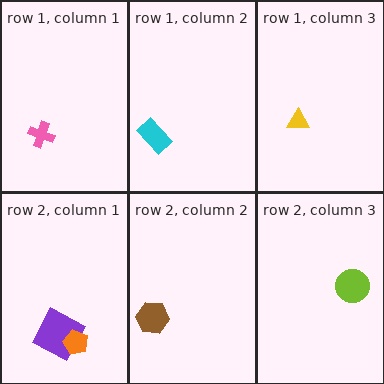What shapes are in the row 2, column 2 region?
The brown hexagon.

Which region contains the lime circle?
The row 2, column 3 region.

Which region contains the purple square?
The row 2, column 1 region.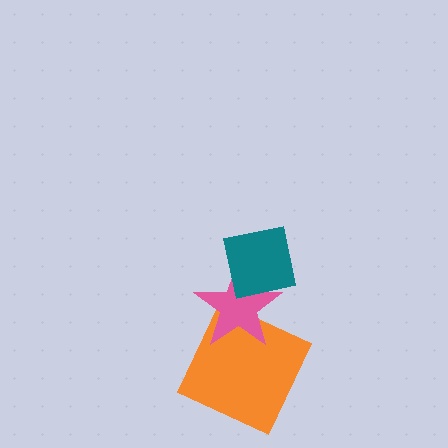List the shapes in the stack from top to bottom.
From top to bottom: the teal square, the pink star, the orange square.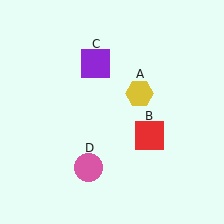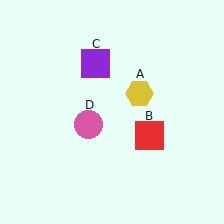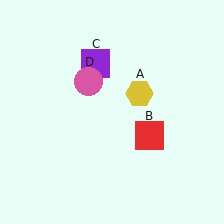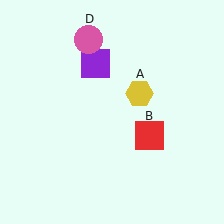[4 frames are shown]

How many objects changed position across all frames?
1 object changed position: pink circle (object D).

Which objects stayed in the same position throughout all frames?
Yellow hexagon (object A) and red square (object B) and purple square (object C) remained stationary.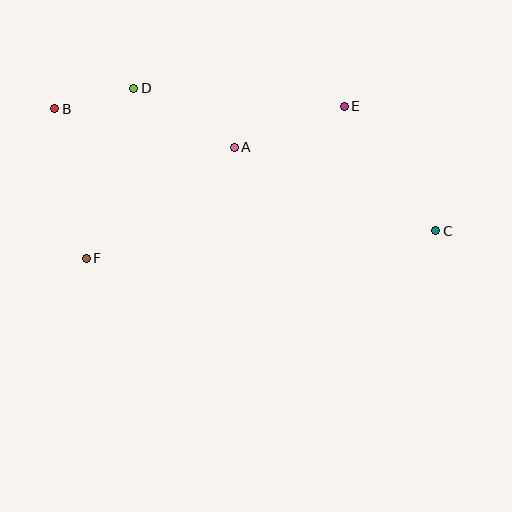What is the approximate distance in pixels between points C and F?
The distance between C and F is approximately 351 pixels.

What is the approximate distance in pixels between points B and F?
The distance between B and F is approximately 153 pixels.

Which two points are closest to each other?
Points B and D are closest to each other.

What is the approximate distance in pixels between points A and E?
The distance between A and E is approximately 117 pixels.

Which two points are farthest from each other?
Points B and C are farthest from each other.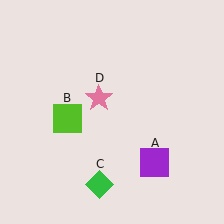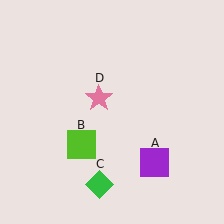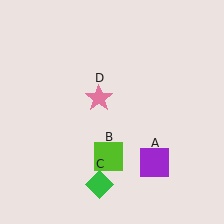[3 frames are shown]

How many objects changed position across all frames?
1 object changed position: lime square (object B).